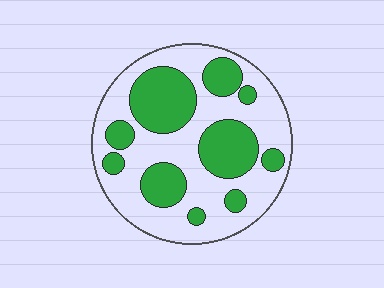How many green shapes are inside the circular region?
10.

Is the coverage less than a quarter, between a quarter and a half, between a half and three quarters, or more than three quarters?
Between a quarter and a half.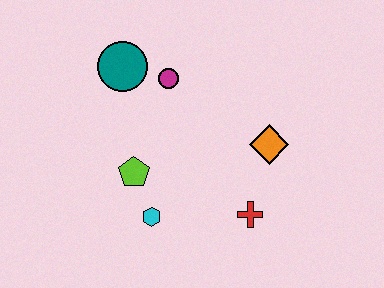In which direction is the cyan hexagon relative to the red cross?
The cyan hexagon is to the left of the red cross.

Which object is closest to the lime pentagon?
The cyan hexagon is closest to the lime pentagon.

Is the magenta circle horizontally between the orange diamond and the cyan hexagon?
Yes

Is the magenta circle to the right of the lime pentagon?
Yes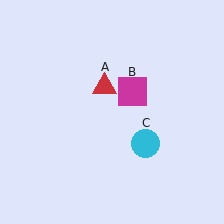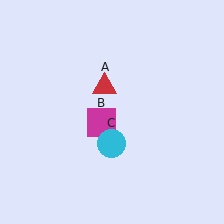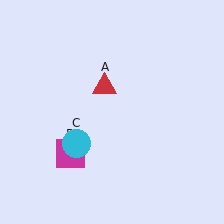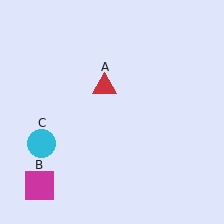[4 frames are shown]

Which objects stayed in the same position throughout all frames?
Red triangle (object A) remained stationary.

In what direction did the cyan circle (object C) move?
The cyan circle (object C) moved left.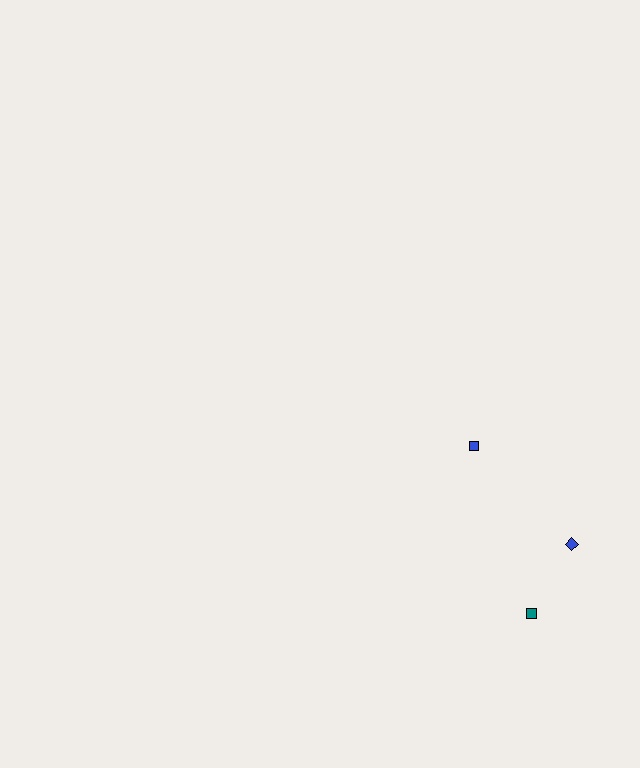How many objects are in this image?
There are 3 objects.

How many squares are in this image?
There are 2 squares.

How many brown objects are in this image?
There are no brown objects.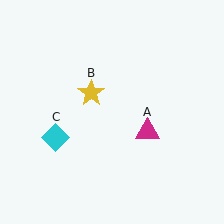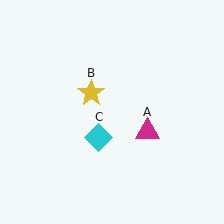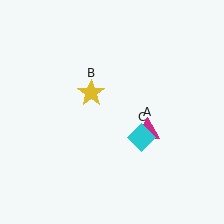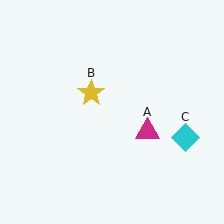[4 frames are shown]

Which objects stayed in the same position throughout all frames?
Magenta triangle (object A) and yellow star (object B) remained stationary.